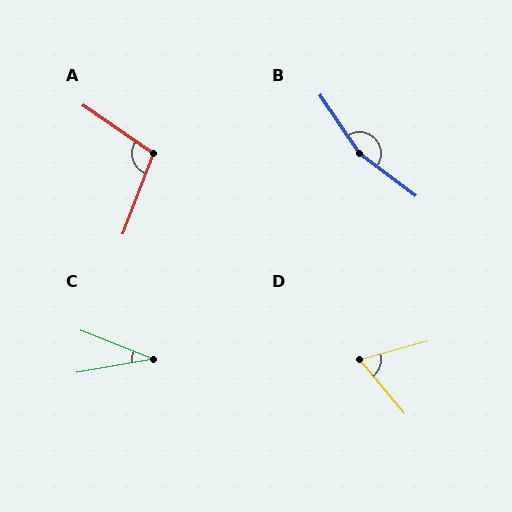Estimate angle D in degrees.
Approximately 65 degrees.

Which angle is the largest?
B, at approximately 161 degrees.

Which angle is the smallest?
C, at approximately 32 degrees.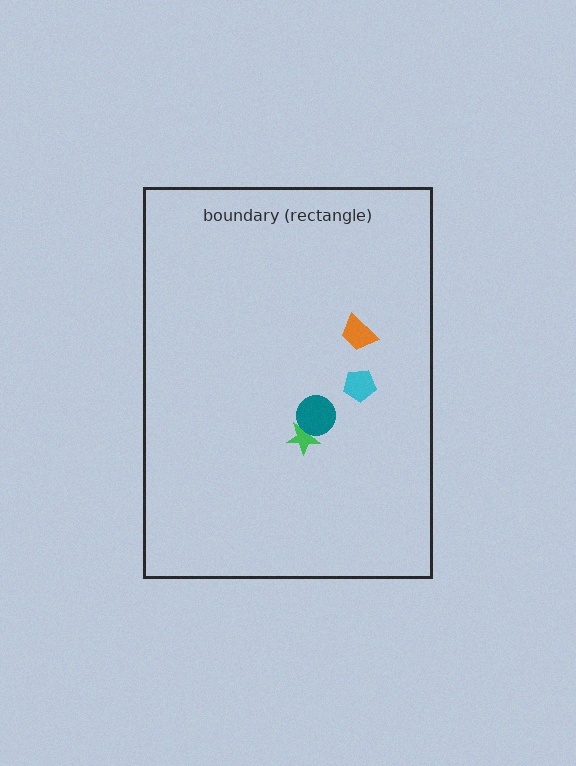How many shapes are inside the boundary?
4 inside, 0 outside.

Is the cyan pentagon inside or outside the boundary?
Inside.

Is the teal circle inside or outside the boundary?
Inside.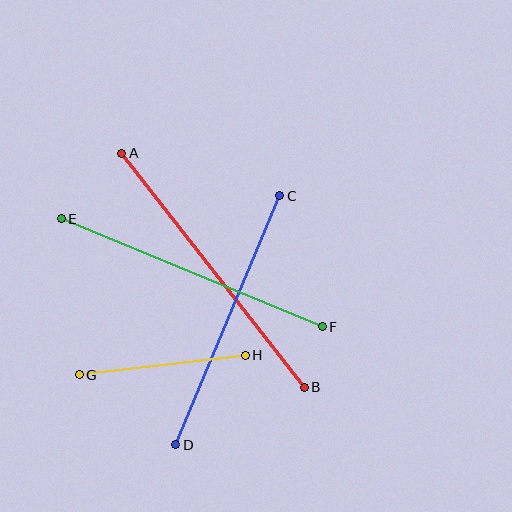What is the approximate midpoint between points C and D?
The midpoint is at approximately (228, 320) pixels.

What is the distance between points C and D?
The distance is approximately 270 pixels.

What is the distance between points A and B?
The distance is approximately 297 pixels.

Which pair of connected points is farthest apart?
Points A and B are farthest apart.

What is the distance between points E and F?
The distance is approximately 282 pixels.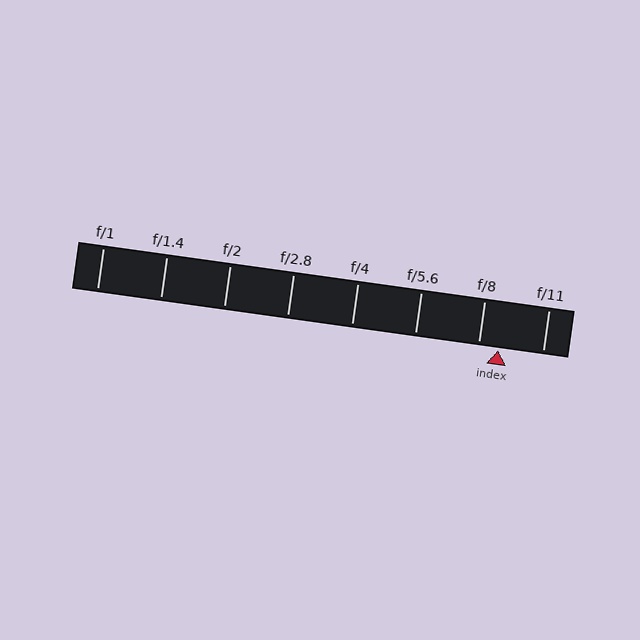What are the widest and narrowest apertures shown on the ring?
The widest aperture shown is f/1 and the narrowest is f/11.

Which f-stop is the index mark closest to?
The index mark is closest to f/8.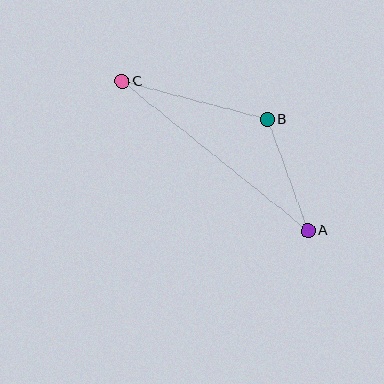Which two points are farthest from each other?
Points A and C are farthest from each other.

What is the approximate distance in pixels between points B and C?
The distance between B and C is approximately 150 pixels.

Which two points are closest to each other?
Points A and B are closest to each other.